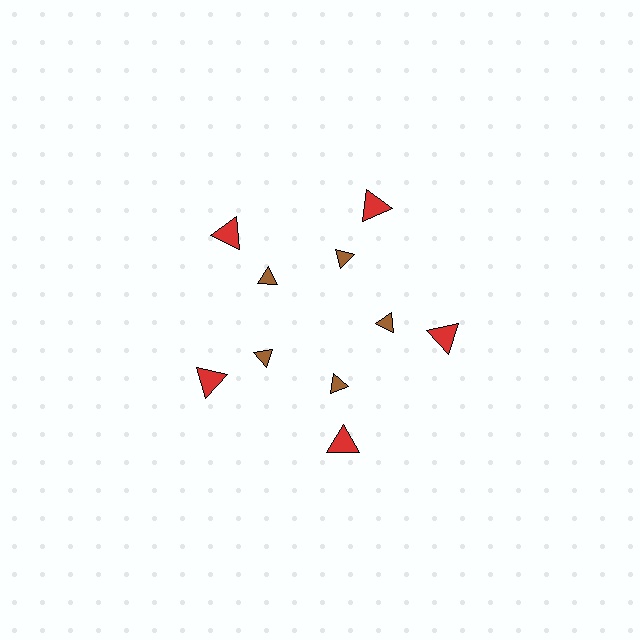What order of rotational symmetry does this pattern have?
This pattern has 5-fold rotational symmetry.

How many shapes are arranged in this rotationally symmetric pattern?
There are 10 shapes, arranged in 5 groups of 2.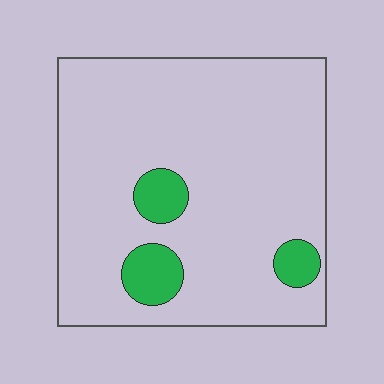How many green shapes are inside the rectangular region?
3.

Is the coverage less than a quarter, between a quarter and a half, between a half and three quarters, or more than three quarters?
Less than a quarter.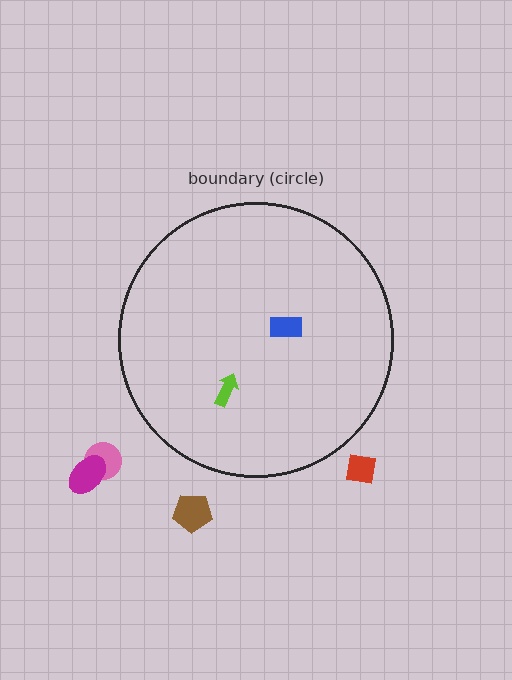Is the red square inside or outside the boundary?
Outside.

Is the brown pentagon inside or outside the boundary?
Outside.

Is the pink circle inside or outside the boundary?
Outside.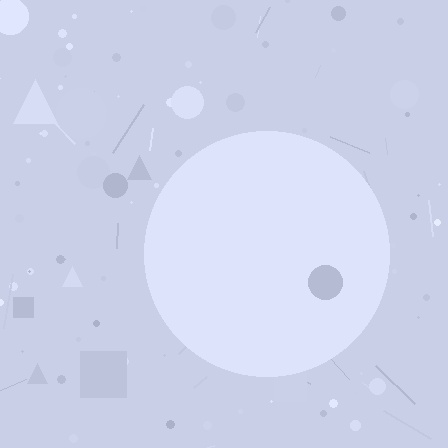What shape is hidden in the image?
A circle is hidden in the image.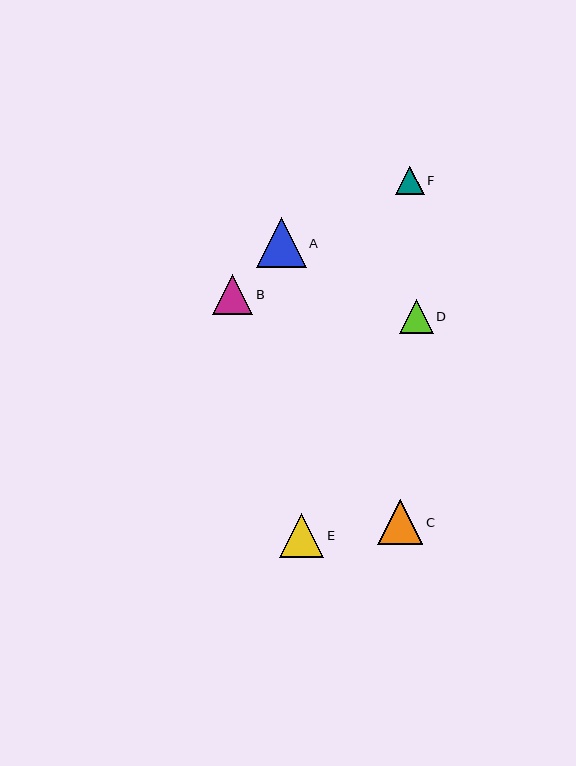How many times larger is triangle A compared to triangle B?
Triangle A is approximately 1.2 times the size of triangle B.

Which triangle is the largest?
Triangle A is the largest with a size of approximately 50 pixels.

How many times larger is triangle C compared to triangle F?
Triangle C is approximately 1.6 times the size of triangle F.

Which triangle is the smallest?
Triangle F is the smallest with a size of approximately 29 pixels.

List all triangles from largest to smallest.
From largest to smallest: A, C, E, B, D, F.